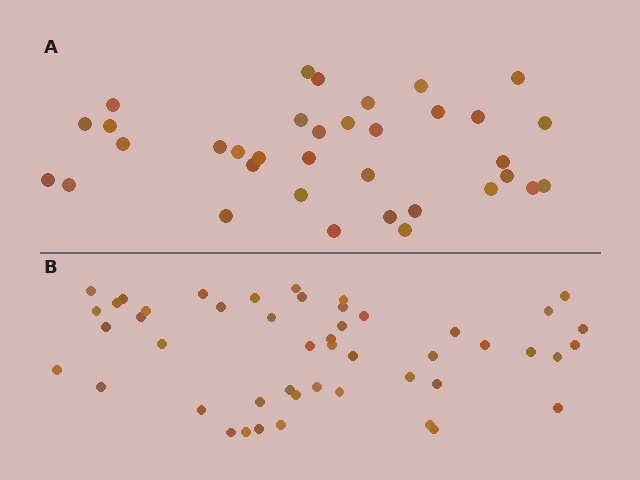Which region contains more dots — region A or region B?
Region B (the bottom region) has more dots.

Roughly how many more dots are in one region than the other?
Region B has approximately 15 more dots than region A.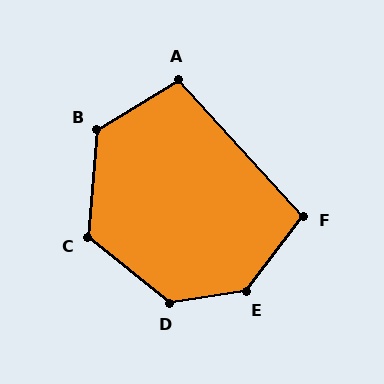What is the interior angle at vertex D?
Approximately 133 degrees (obtuse).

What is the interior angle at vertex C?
Approximately 124 degrees (obtuse).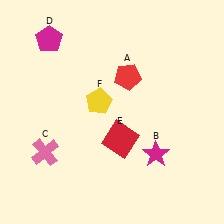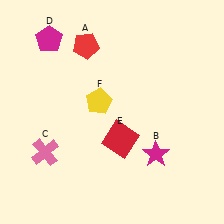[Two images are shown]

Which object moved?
The red pentagon (A) moved left.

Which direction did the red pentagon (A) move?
The red pentagon (A) moved left.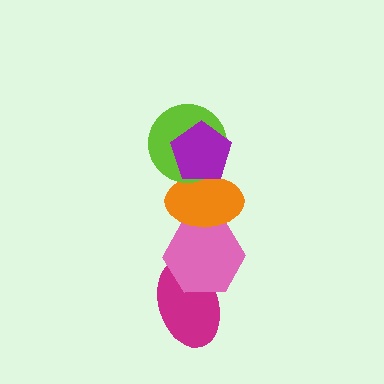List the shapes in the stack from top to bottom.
From top to bottom: the purple pentagon, the lime circle, the orange ellipse, the pink hexagon, the magenta ellipse.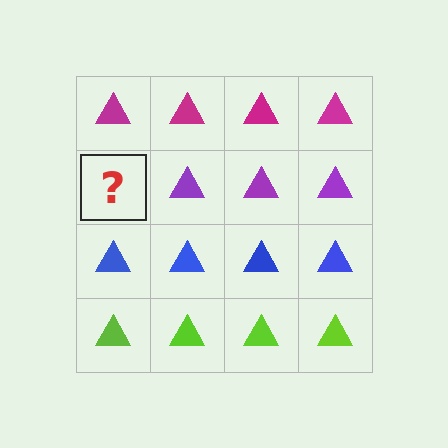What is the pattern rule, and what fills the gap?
The rule is that each row has a consistent color. The gap should be filled with a purple triangle.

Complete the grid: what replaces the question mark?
The question mark should be replaced with a purple triangle.